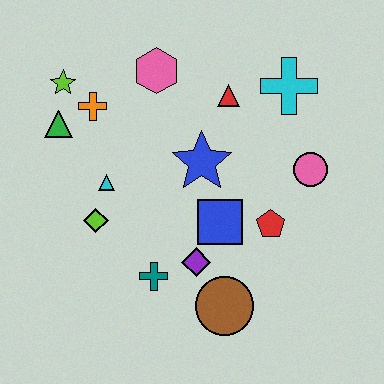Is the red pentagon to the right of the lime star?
Yes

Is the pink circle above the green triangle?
No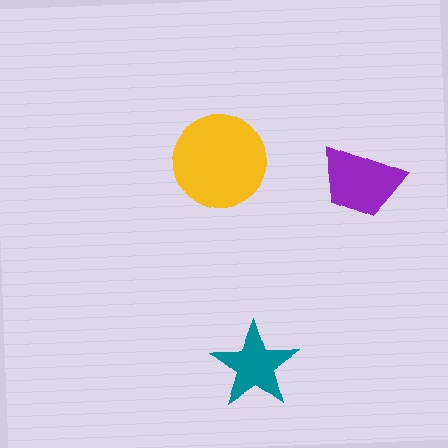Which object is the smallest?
The teal star.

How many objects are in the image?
There are 3 objects in the image.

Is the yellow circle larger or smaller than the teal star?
Larger.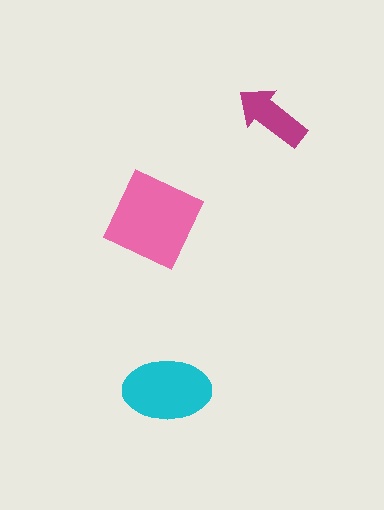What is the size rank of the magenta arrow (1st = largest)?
3rd.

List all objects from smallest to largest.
The magenta arrow, the cyan ellipse, the pink diamond.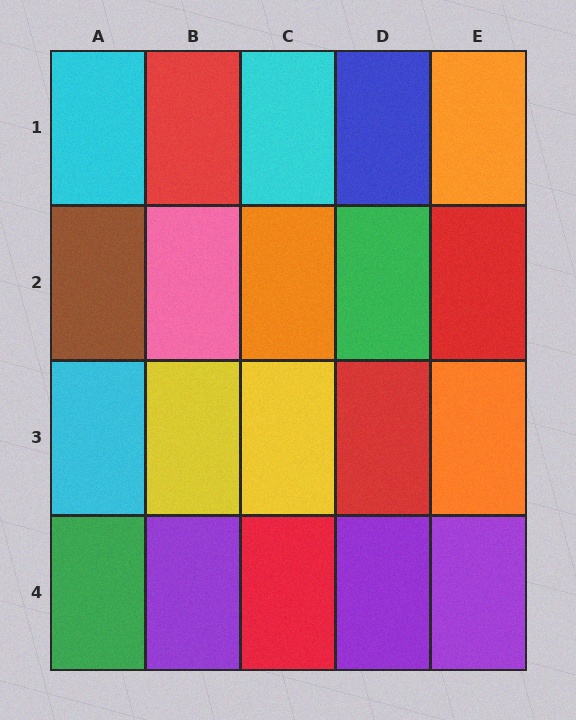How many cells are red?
4 cells are red.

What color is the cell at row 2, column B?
Pink.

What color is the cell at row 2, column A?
Brown.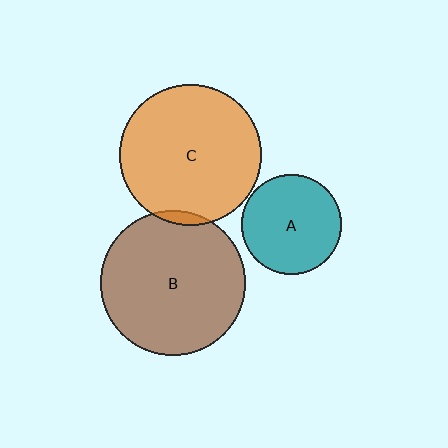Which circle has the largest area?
Circle B (brown).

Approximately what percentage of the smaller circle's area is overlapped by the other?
Approximately 5%.